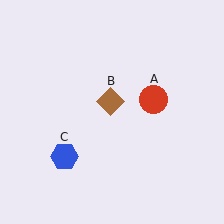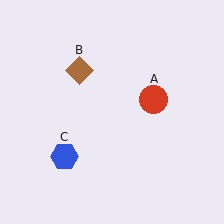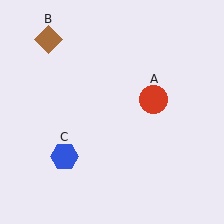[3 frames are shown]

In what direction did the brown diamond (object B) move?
The brown diamond (object B) moved up and to the left.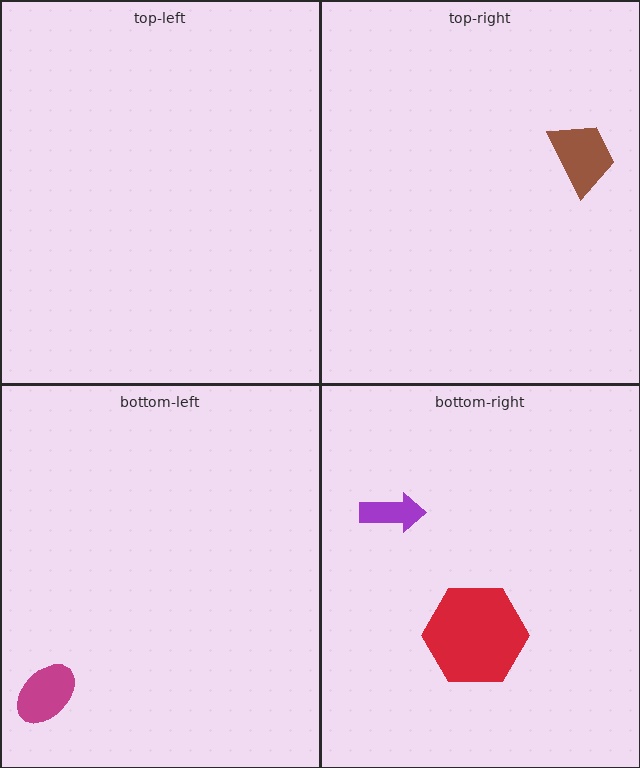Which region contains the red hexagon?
The bottom-right region.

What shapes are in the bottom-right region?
The purple arrow, the red hexagon.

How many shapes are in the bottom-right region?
2.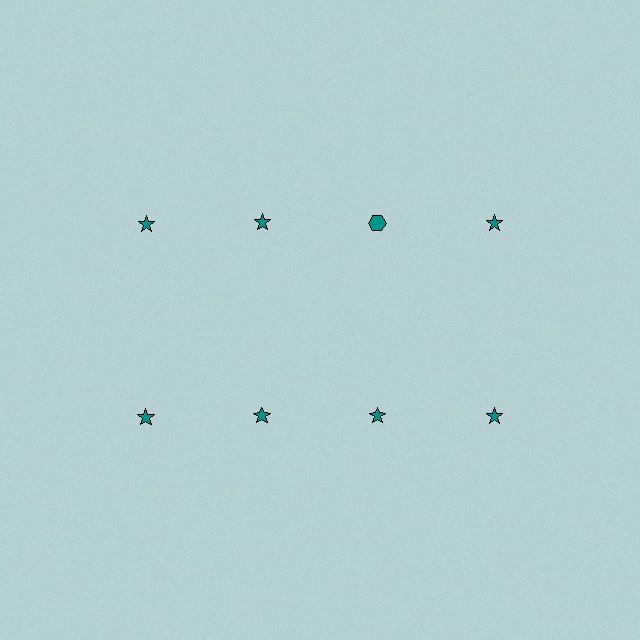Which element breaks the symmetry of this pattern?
The teal hexagon in the top row, center column breaks the symmetry. All other shapes are teal stars.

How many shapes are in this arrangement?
There are 8 shapes arranged in a grid pattern.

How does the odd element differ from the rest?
It has a different shape: hexagon instead of star.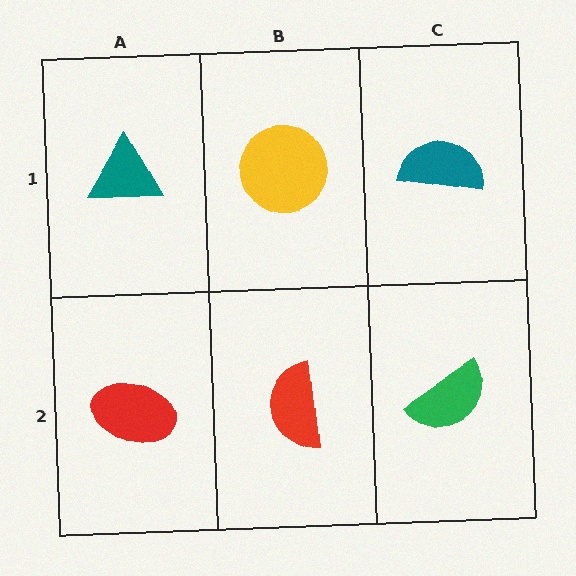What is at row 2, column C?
A green semicircle.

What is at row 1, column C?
A teal semicircle.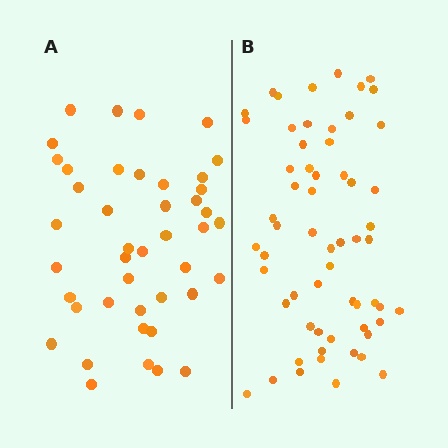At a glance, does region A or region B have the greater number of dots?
Region B (the right region) has more dots.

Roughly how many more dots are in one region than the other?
Region B has approximately 15 more dots than region A.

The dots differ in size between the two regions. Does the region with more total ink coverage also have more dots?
No. Region A has more total ink coverage because its dots are larger, but region B actually contains more individual dots. Total area can be misleading — the number of items is what matters here.